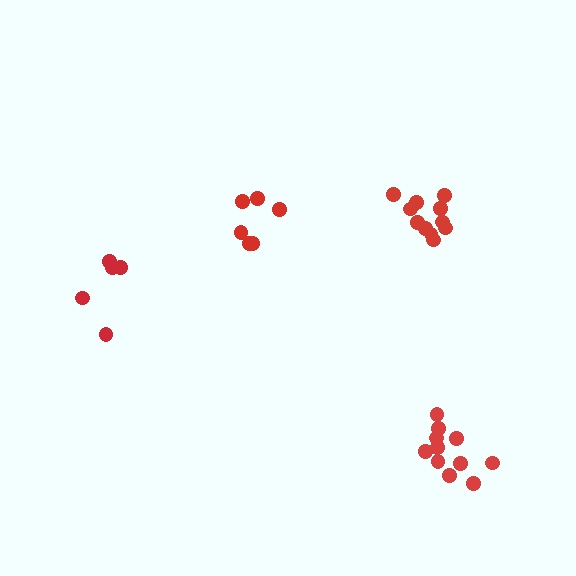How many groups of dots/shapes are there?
There are 4 groups.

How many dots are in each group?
Group 1: 6 dots, Group 2: 11 dots, Group 3: 5 dots, Group 4: 11 dots (33 total).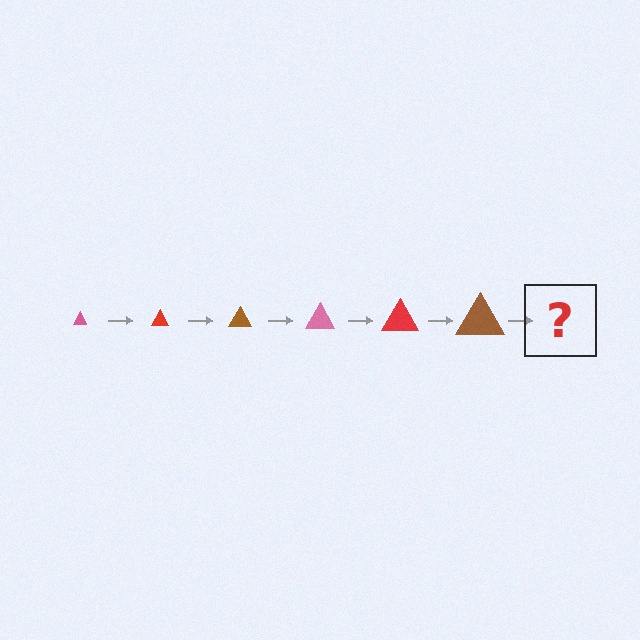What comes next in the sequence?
The next element should be a pink triangle, larger than the previous one.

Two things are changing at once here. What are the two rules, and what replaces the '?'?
The two rules are that the triangle grows larger each step and the color cycles through pink, red, and brown. The '?' should be a pink triangle, larger than the previous one.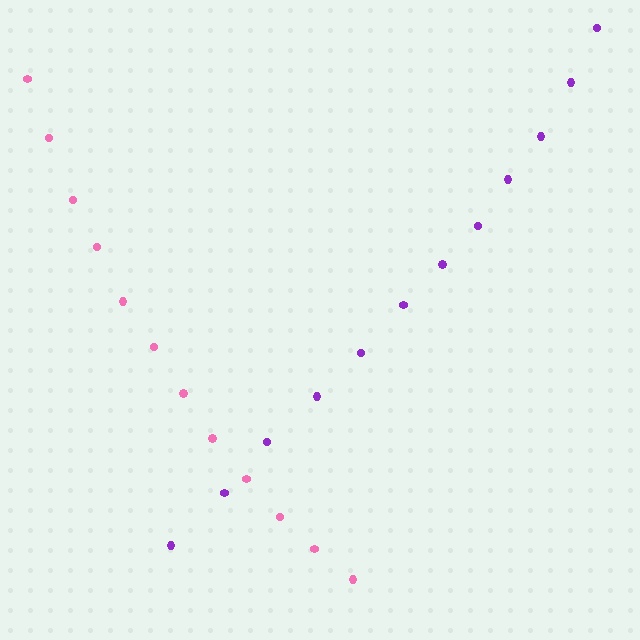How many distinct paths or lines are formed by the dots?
There are 2 distinct paths.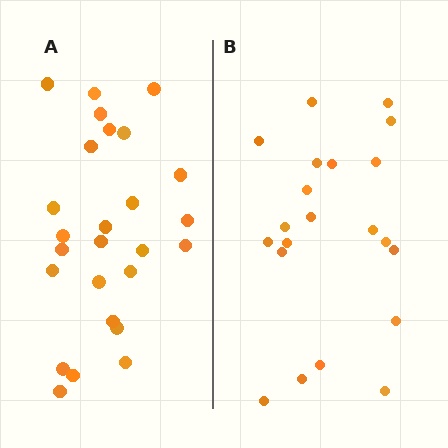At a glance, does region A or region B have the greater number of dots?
Region A (the left region) has more dots.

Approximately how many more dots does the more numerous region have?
Region A has about 5 more dots than region B.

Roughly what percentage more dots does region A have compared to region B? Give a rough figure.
About 25% more.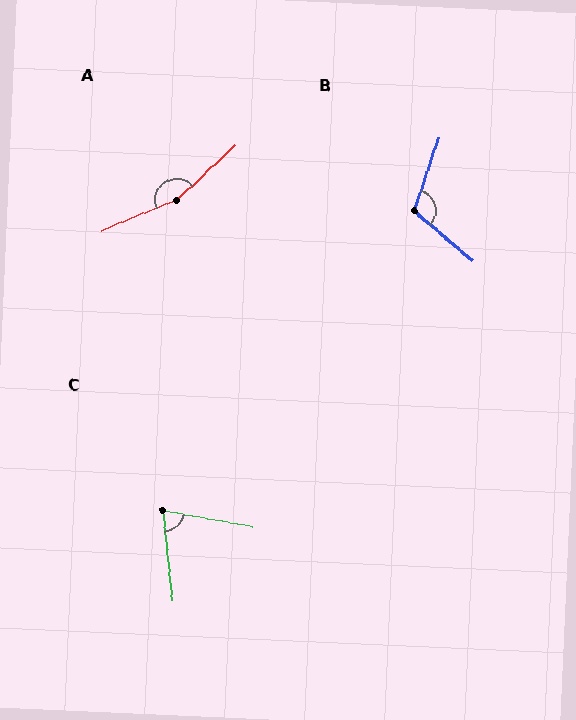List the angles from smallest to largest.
C (73°), B (112°), A (160°).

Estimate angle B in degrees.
Approximately 112 degrees.